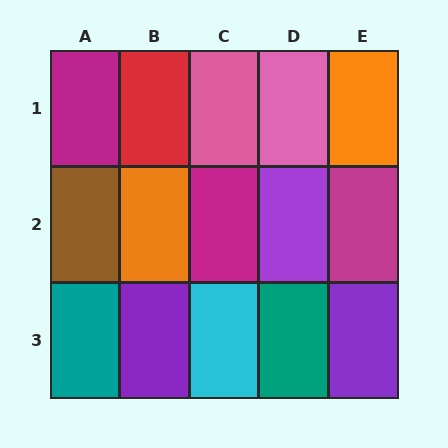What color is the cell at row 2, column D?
Purple.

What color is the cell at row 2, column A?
Brown.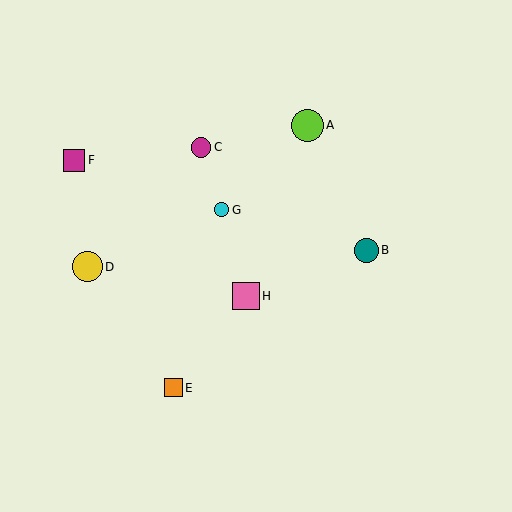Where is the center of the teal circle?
The center of the teal circle is at (366, 250).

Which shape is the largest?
The lime circle (labeled A) is the largest.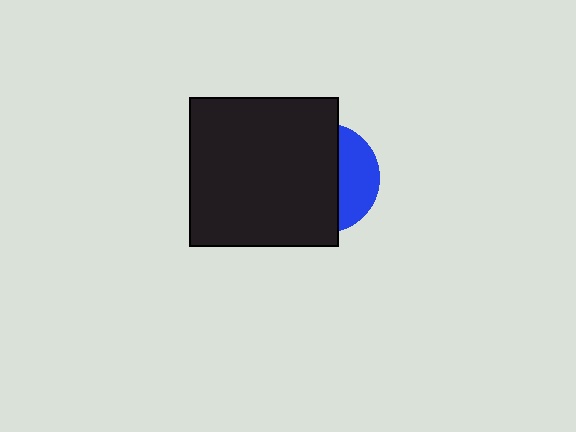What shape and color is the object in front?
The object in front is a black square.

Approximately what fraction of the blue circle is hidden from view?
Roughly 67% of the blue circle is hidden behind the black square.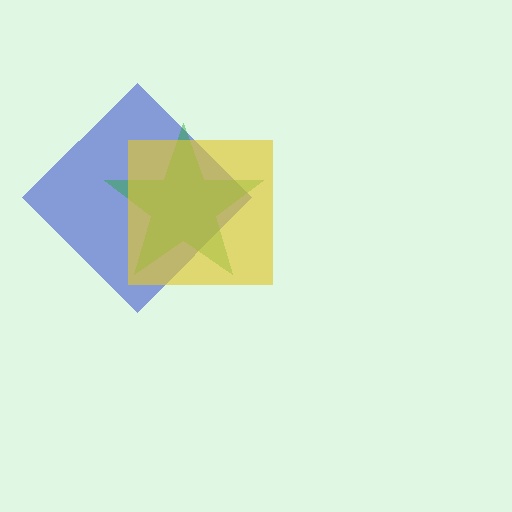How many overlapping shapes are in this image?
There are 3 overlapping shapes in the image.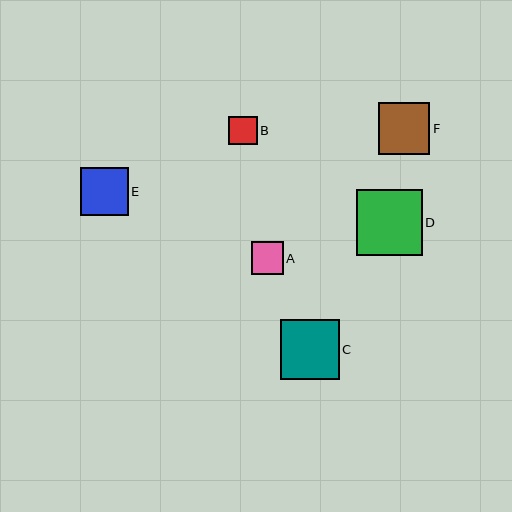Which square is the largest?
Square D is the largest with a size of approximately 66 pixels.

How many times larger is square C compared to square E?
Square C is approximately 1.2 times the size of square E.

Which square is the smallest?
Square B is the smallest with a size of approximately 29 pixels.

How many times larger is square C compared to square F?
Square C is approximately 1.1 times the size of square F.